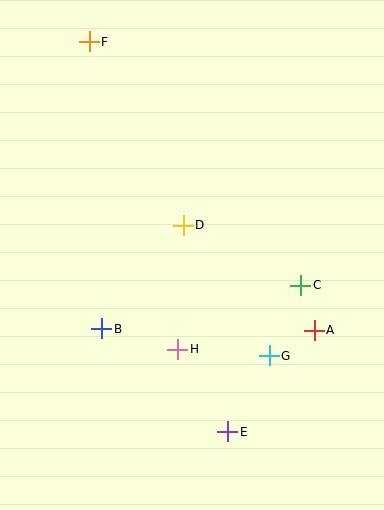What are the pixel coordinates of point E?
Point E is at (228, 432).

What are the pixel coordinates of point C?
Point C is at (301, 285).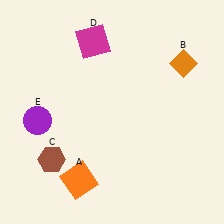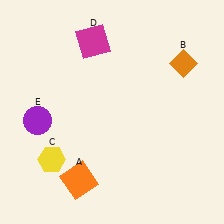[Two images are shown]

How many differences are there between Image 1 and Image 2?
There is 1 difference between the two images.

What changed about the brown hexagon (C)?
In Image 1, C is brown. In Image 2, it changed to yellow.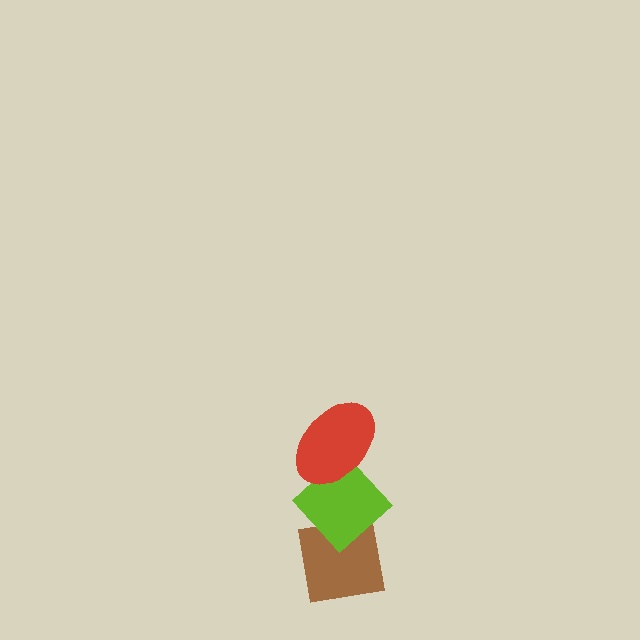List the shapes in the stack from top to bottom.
From top to bottom: the red ellipse, the lime diamond, the brown square.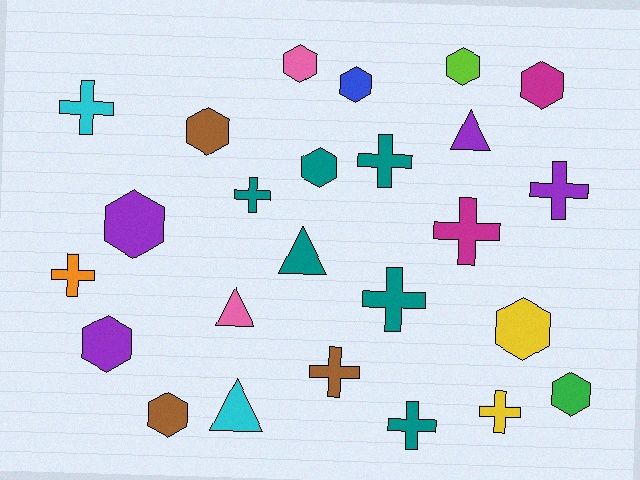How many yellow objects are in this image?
There are 2 yellow objects.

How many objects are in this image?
There are 25 objects.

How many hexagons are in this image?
There are 11 hexagons.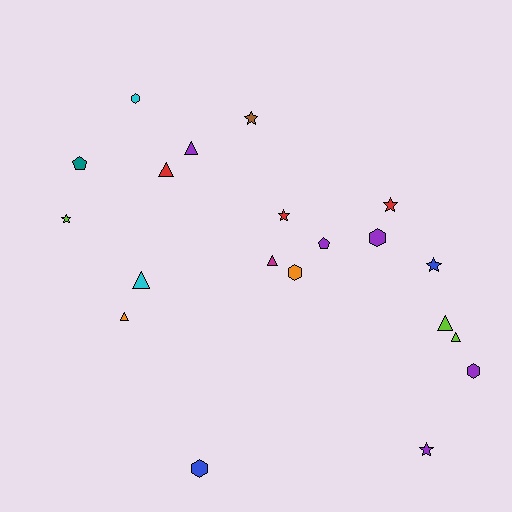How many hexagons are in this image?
There are 5 hexagons.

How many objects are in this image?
There are 20 objects.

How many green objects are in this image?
There are no green objects.